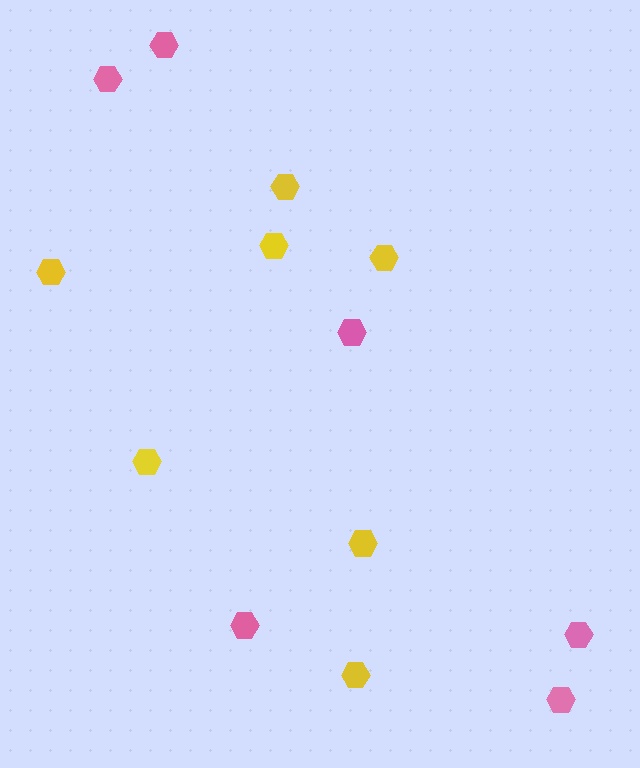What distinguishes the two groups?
There are 2 groups: one group of pink hexagons (6) and one group of yellow hexagons (7).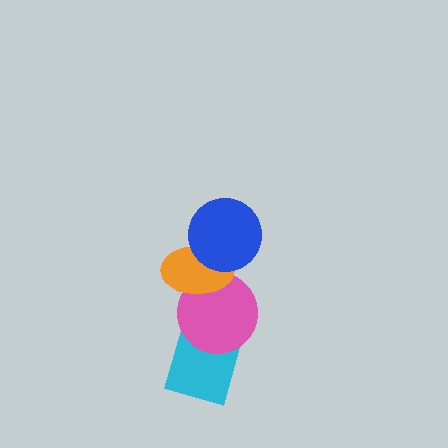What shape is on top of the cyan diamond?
The pink circle is on top of the cyan diamond.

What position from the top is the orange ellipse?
The orange ellipse is 2nd from the top.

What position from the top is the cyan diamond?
The cyan diamond is 4th from the top.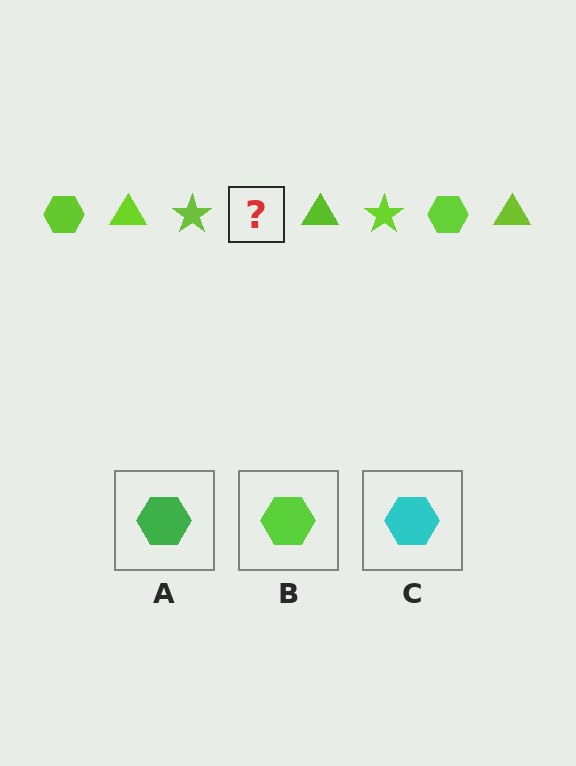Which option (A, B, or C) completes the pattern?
B.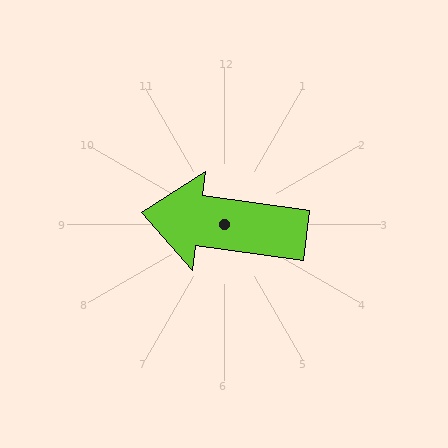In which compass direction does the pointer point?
West.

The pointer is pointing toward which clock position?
Roughly 9 o'clock.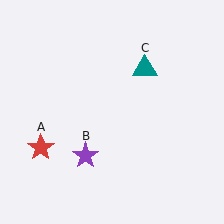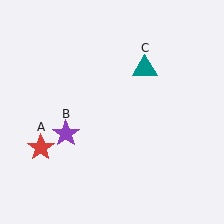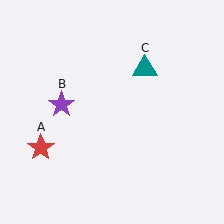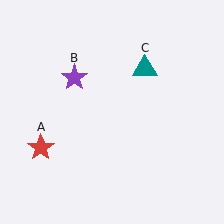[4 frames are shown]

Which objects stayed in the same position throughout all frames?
Red star (object A) and teal triangle (object C) remained stationary.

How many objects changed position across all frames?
1 object changed position: purple star (object B).